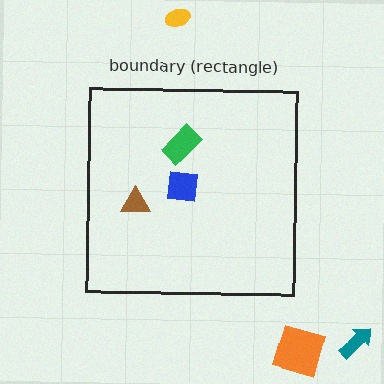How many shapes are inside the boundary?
3 inside, 3 outside.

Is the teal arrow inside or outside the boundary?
Outside.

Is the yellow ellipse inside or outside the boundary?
Outside.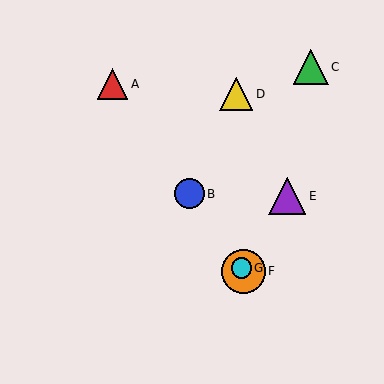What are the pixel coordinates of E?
Object E is at (287, 196).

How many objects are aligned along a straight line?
4 objects (A, B, F, G) are aligned along a straight line.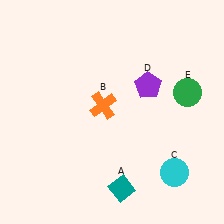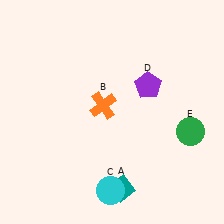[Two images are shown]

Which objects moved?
The objects that moved are: the cyan circle (C), the green circle (E).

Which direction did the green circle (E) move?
The green circle (E) moved down.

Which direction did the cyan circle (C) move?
The cyan circle (C) moved left.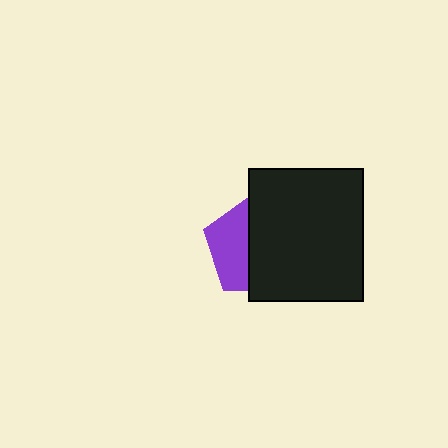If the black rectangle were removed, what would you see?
You would see the complete purple pentagon.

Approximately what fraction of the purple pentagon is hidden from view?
Roughly 61% of the purple pentagon is hidden behind the black rectangle.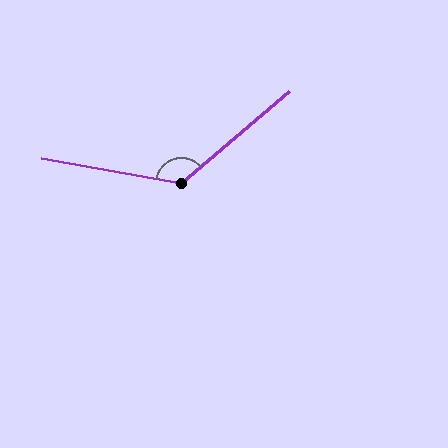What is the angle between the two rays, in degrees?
Approximately 129 degrees.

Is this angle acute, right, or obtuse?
It is obtuse.